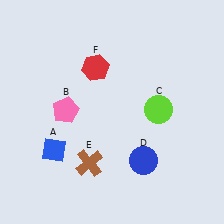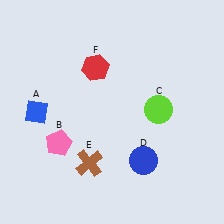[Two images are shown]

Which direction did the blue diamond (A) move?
The blue diamond (A) moved up.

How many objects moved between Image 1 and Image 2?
2 objects moved between the two images.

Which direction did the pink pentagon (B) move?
The pink pentagon (B) moved down.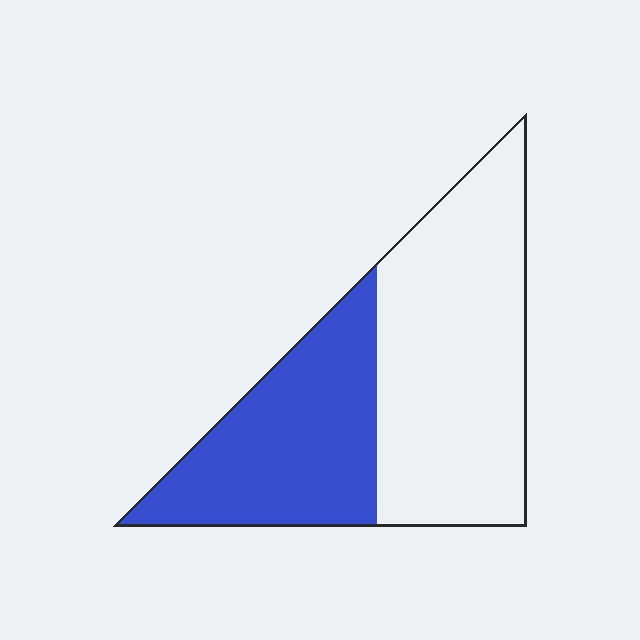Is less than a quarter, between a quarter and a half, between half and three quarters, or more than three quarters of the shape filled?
Between a quarter and a half.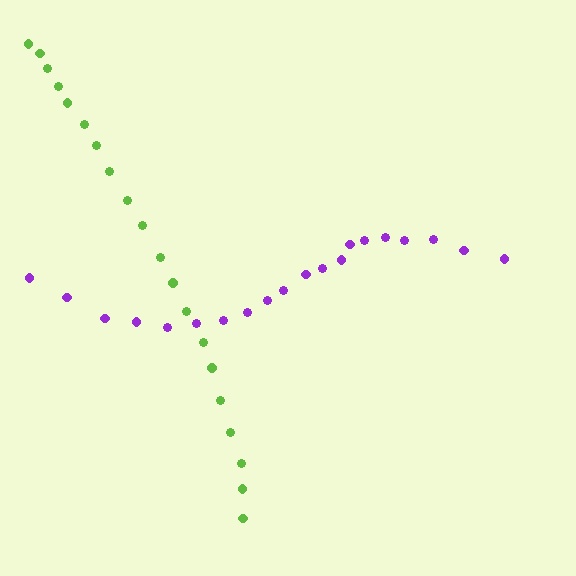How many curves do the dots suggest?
There are 2 distinct paths.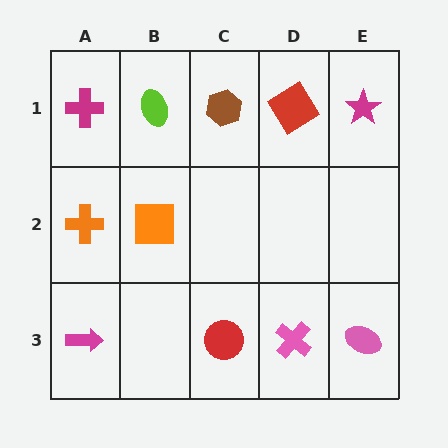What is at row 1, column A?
A magenta cross.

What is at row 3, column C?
A red circle.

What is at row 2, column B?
An orange square.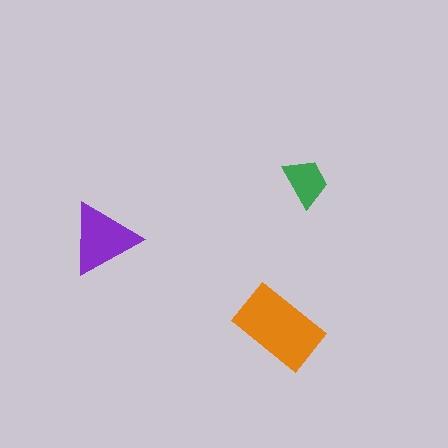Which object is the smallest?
The green trapezoid.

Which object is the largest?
The orange rectangle.